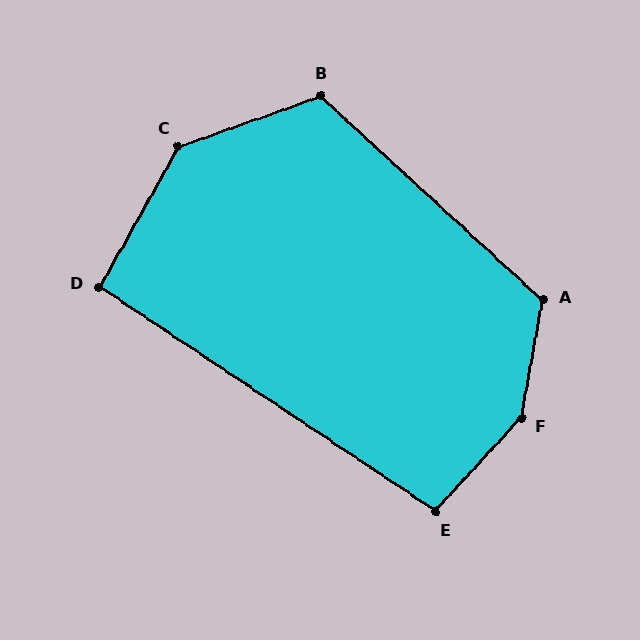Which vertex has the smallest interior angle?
D, at approximately 94 degrees.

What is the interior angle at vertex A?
Approximately 122 degrees (obtuse).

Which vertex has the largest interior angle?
F, at approximately 148 degrees.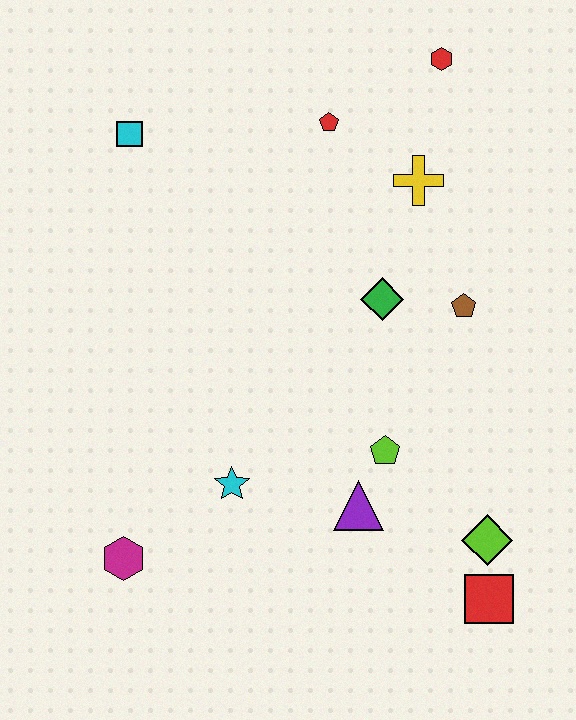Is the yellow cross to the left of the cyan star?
No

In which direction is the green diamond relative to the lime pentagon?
The green diamond is above the lime pentagon.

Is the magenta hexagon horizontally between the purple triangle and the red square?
No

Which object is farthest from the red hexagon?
The magenta hexagon is farthest from the red hexagon.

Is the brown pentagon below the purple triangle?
No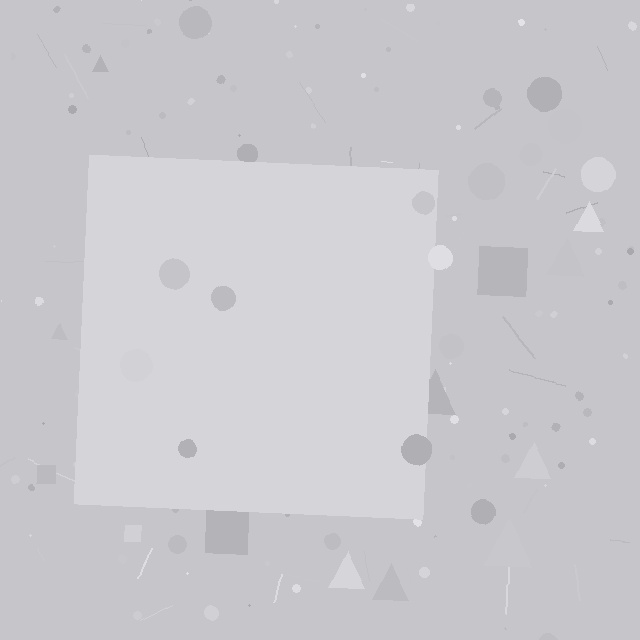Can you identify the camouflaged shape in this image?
The camouflaged shape is a square.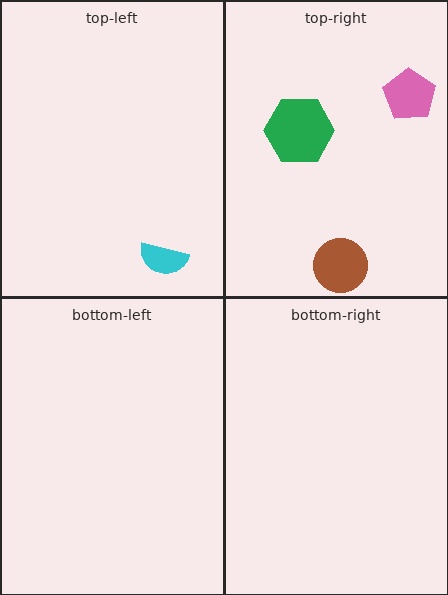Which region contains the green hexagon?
The top-right region.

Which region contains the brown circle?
The top-right region.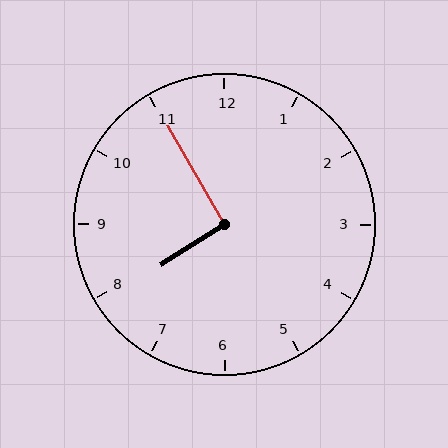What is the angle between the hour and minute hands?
Approximately 92 degrees.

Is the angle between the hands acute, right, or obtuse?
It is right.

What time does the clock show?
7:55.